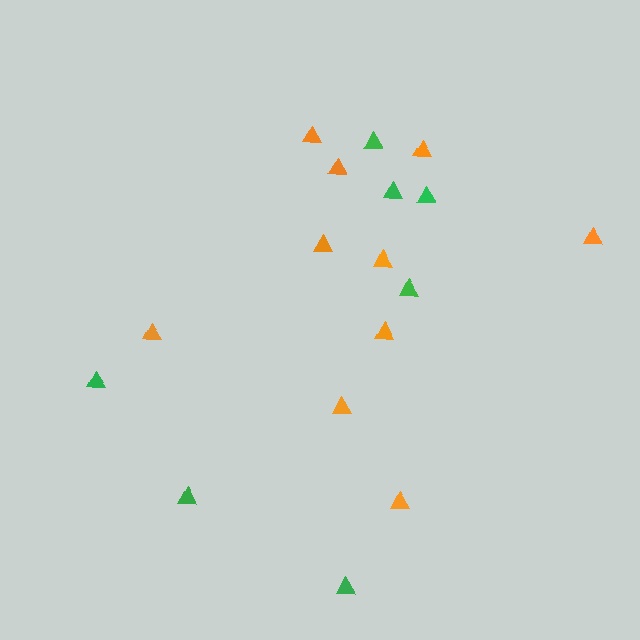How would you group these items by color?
There are 2 groups: one group of green triangles (7) and one group of orange triangles (10).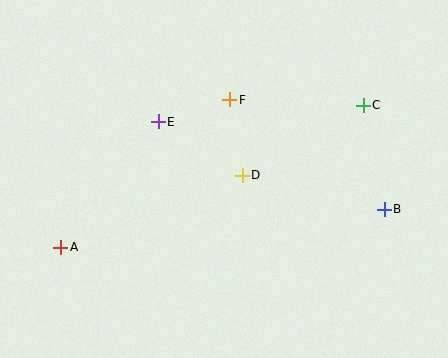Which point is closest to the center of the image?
Point D at (242, 175) is closest to the center.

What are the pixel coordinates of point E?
Point E is at (158, 122).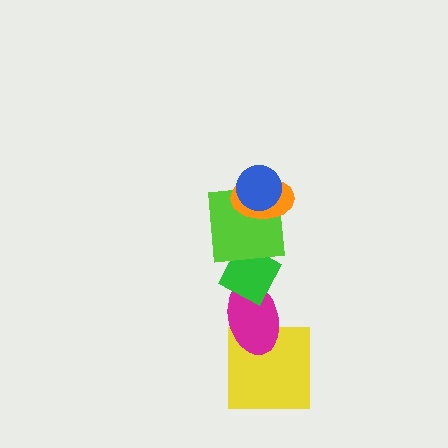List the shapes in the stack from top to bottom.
From top to bottom: the blue circle, the orange ellipse, the lime square, the green diamond, the magenta ellipse, the yellow square.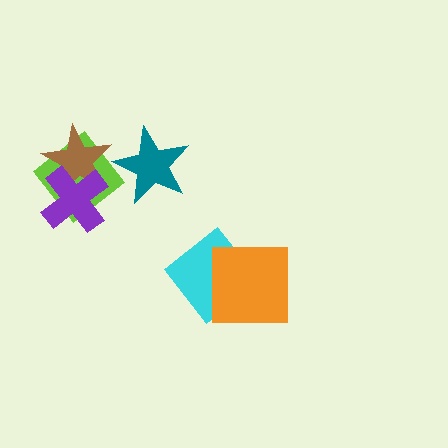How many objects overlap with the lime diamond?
2 objects overlap with the lime diamond.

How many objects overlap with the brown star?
2 objects overlap with the brown star.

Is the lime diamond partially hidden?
Yes, it is partially covered by another shape.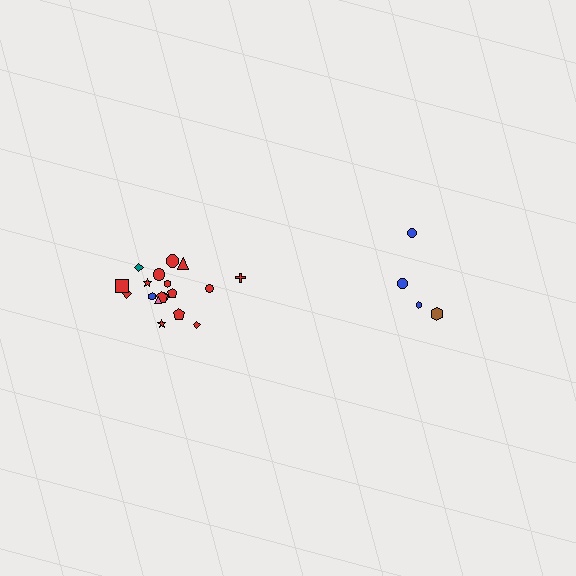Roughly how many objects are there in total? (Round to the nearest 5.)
Roughly 20 objects in total.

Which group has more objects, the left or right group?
The left group.